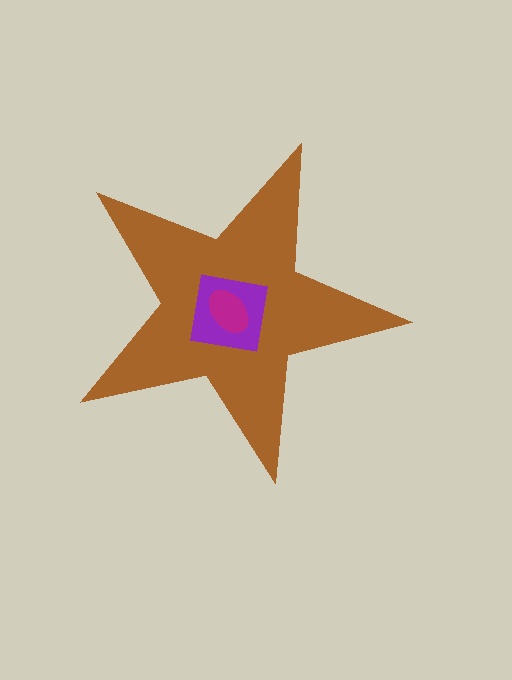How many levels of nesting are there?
3.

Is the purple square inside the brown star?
Yes.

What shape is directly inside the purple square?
The magenta ellipse.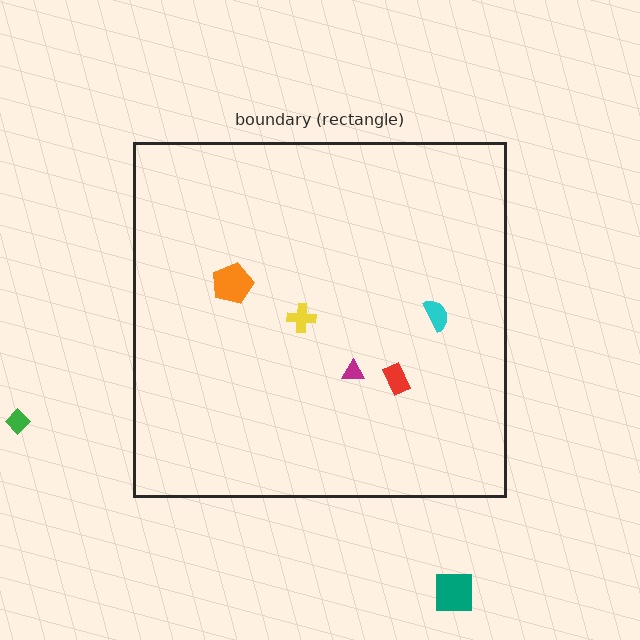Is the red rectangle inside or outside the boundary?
Inside.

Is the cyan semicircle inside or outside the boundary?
Inside.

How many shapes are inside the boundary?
5 inside, 2 outside.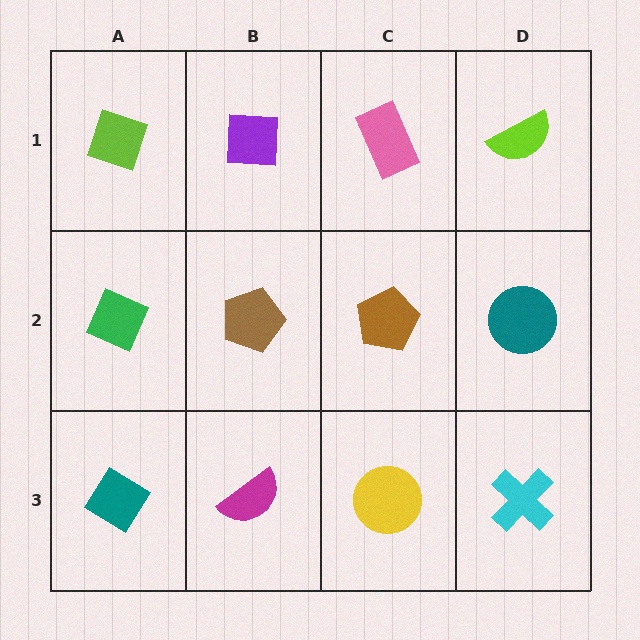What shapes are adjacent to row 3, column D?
A teal circle (row 2, column D), a yellow circle (row 3, column C).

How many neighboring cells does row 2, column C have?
4.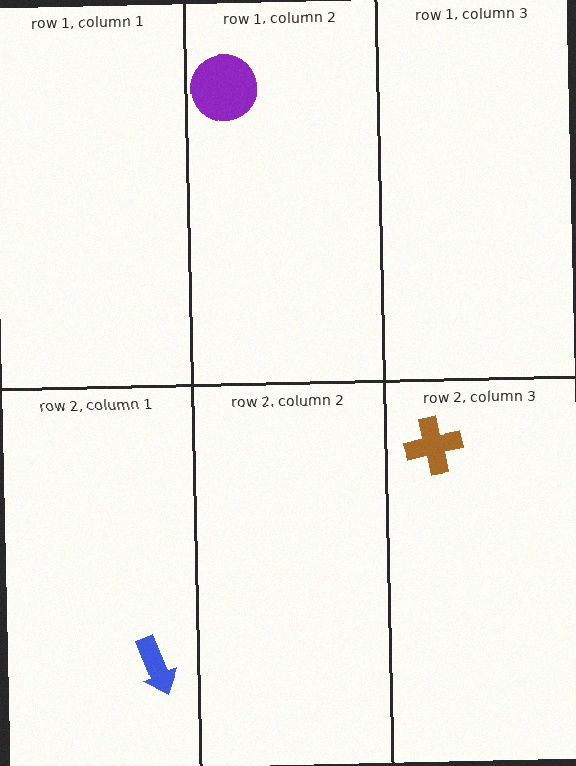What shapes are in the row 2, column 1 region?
The blue arrow.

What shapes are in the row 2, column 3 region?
The brown cross.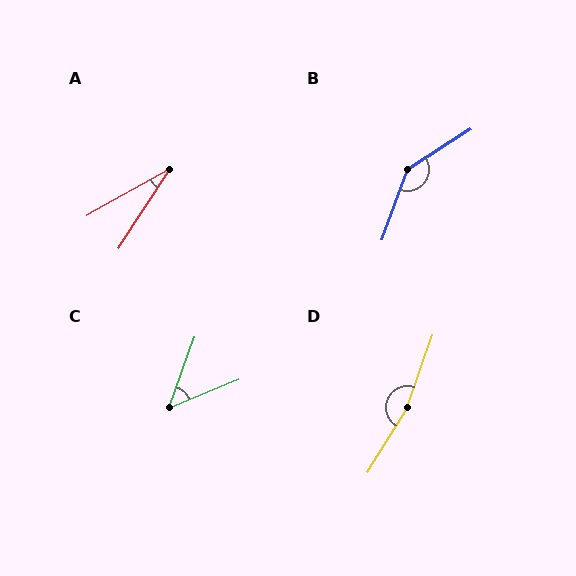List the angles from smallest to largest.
A (28°), C (48°), B (142°), D (168°).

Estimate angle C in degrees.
Approximately 48 degrees.